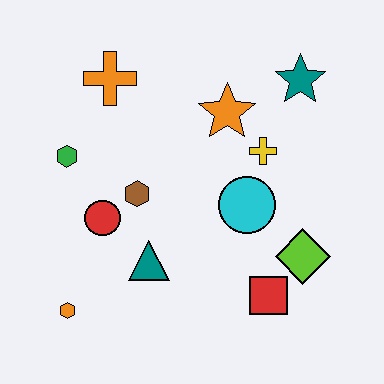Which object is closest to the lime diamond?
The red square is closest to the lime diamond.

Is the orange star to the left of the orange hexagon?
No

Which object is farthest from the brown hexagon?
The teal star is farthest from the brown hexagon.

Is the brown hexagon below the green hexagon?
Yes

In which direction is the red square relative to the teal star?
The red square is below the teal star.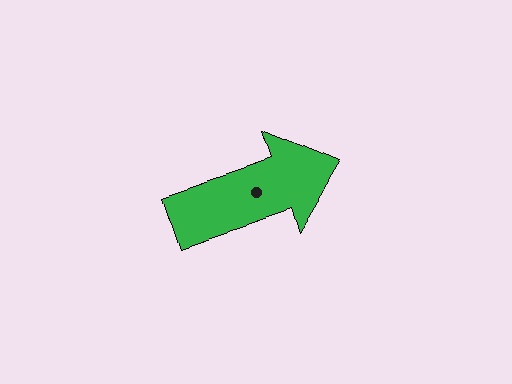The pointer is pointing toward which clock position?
Roughly 2 o'clock.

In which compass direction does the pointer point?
East.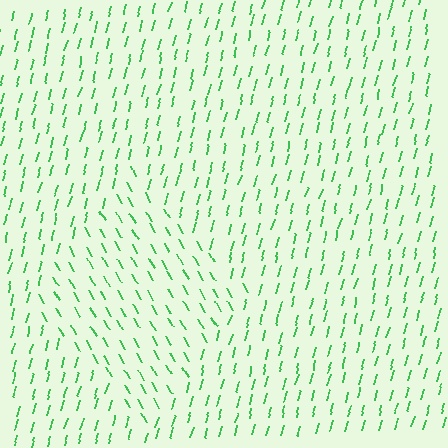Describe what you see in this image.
The image is filled with small green line segments. A diamond region in the image has lines oriented differently from the surrounding lines, creating a visible texture boundary.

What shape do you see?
I see a diamond.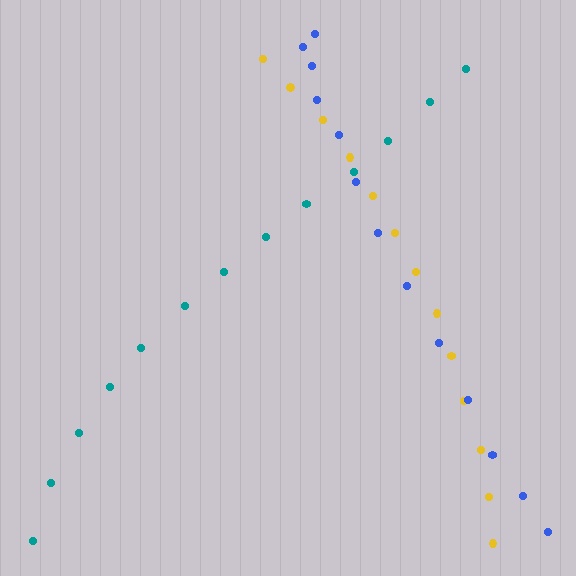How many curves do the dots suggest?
There are 3 distinct paths.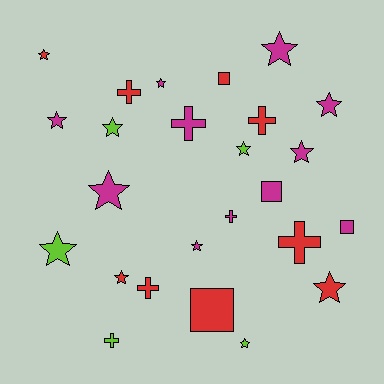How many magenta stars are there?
There are 7 magenta stars.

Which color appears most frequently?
Magenta, with 11 objects.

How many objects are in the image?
There are 25 objects.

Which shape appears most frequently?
Star, with 14 objects.